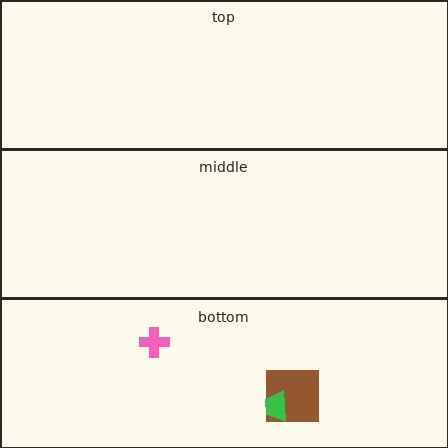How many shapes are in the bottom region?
3.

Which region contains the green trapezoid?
The bottom region.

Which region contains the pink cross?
The bottom region.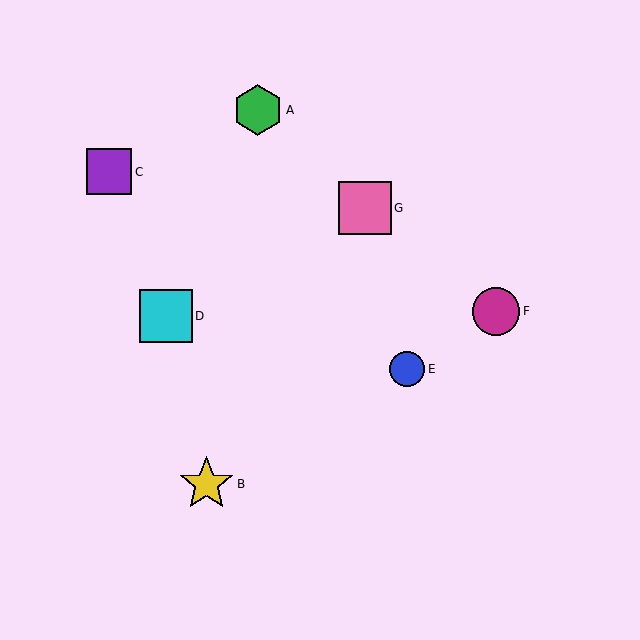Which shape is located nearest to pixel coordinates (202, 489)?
The yellow star (labeled B) at (206, 484) is nearest to that location.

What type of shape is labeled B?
Shape B is a yellow star.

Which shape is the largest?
The yellow star (labeled B) is the largest.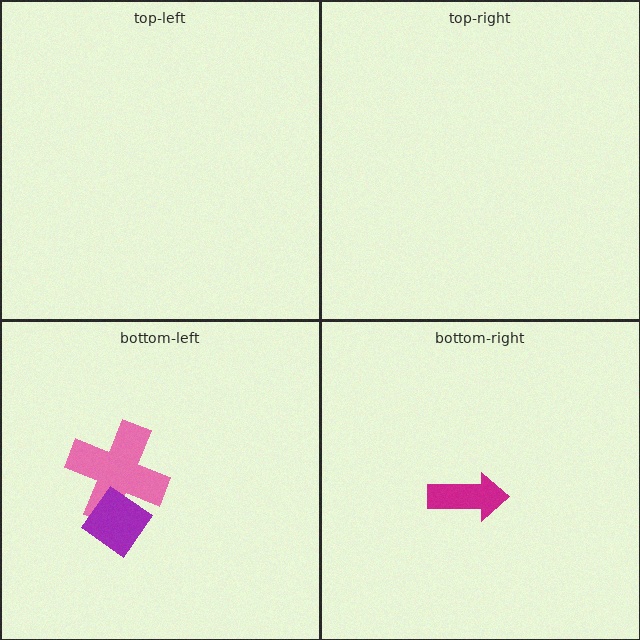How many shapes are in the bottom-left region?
2.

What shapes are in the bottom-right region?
The magenta arrow.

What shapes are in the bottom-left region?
The pink cross, the purple diamond.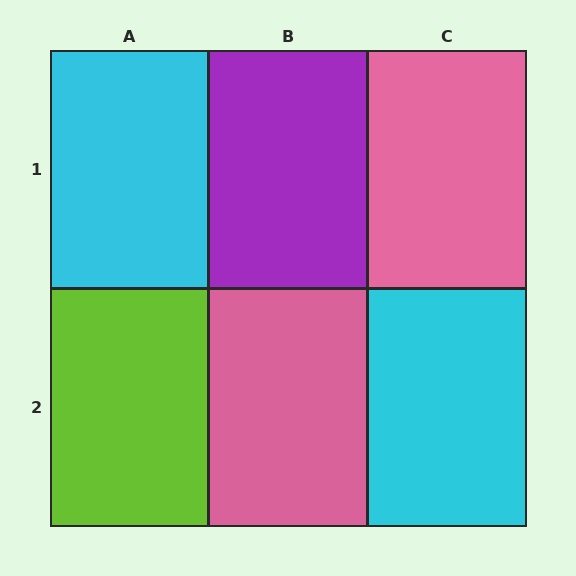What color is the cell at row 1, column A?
Cyan.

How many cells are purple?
1 cell is purple.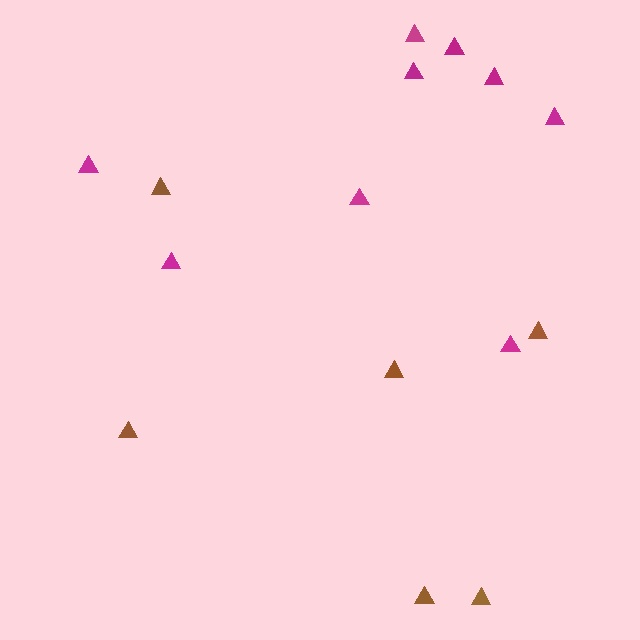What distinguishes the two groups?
There are 2 groups: one group of magenta triangles (9) and one group of brown triangles (6).